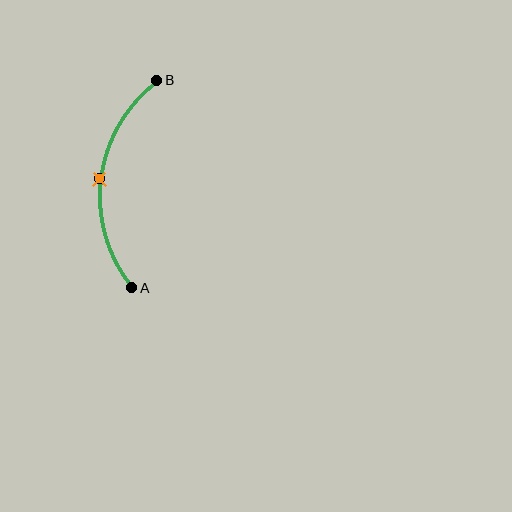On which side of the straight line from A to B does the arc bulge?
The arc bulges to the left of the straight line connecting A and B.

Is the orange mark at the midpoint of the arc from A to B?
Yes. The orange mark lies on the arc at equal arc-length from both A and B — it is the arc midpoint.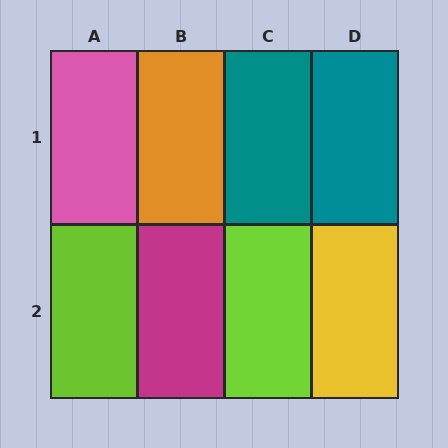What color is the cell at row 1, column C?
Teal.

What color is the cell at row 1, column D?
Teal.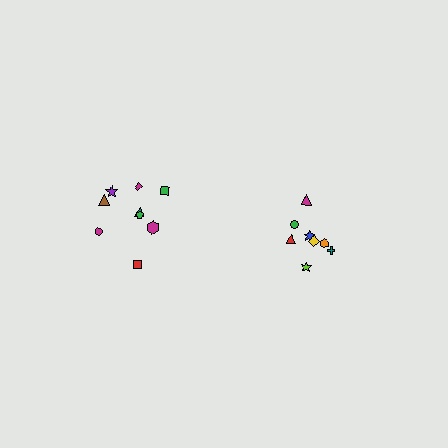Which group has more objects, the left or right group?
The left group.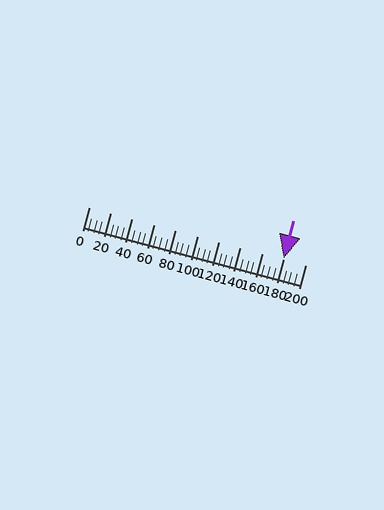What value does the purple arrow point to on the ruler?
The purple arrow points to approximately 180.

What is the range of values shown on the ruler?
The ruler shows values from 0 to 200.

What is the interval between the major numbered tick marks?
The major tick marks are spaced 20 units apart.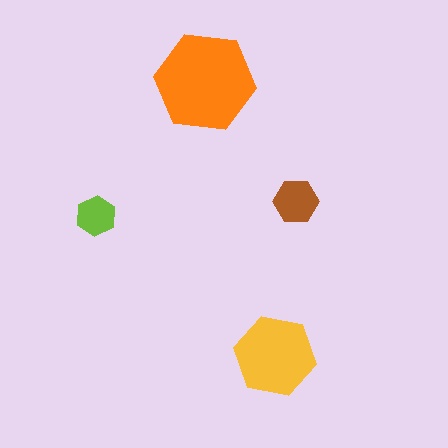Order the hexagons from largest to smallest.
the orange one, the yellow one, the brown one, the lime one.